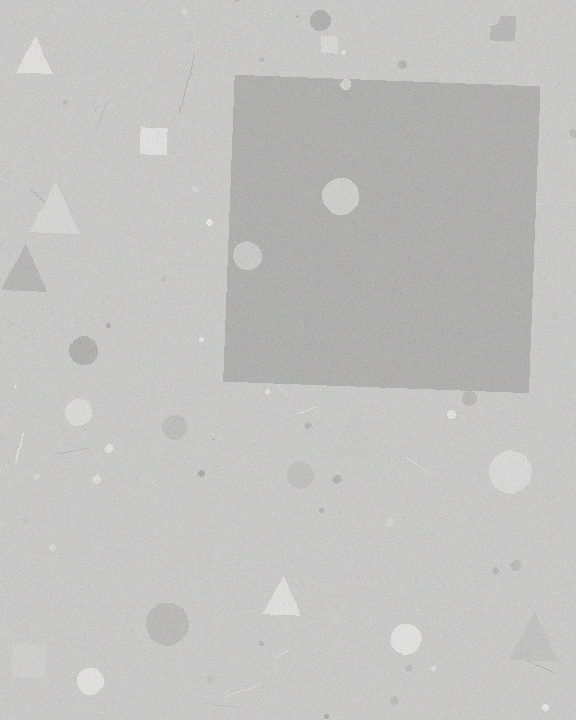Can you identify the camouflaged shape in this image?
The camouflaged shape is a square.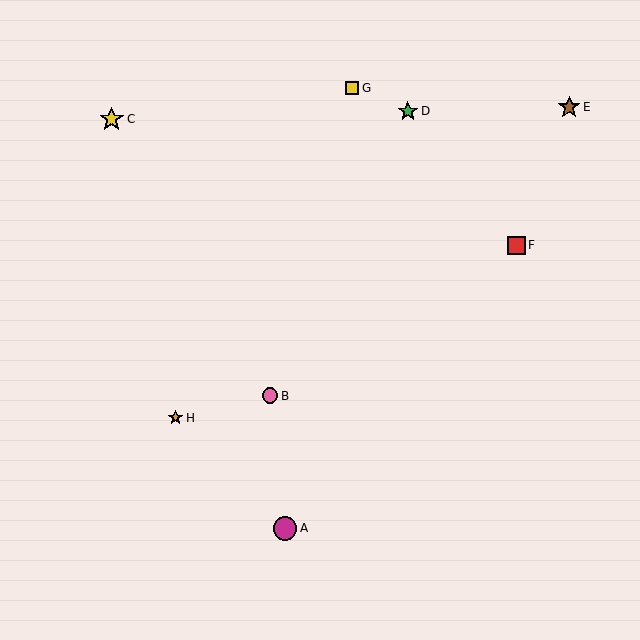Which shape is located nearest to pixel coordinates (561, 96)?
The brown star (labeled E) at (569, 107) is nearest to that location.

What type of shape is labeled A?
Shape A is a magenta circle.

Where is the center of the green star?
The center of the green star is at (408, 111).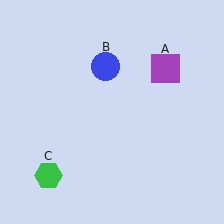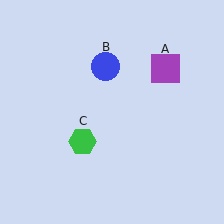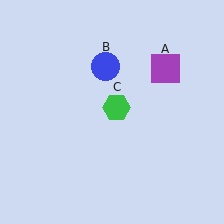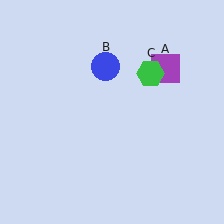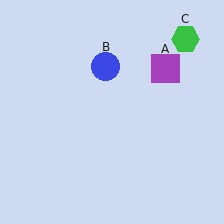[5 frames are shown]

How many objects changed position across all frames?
1 object changed position: green hexagon (object C).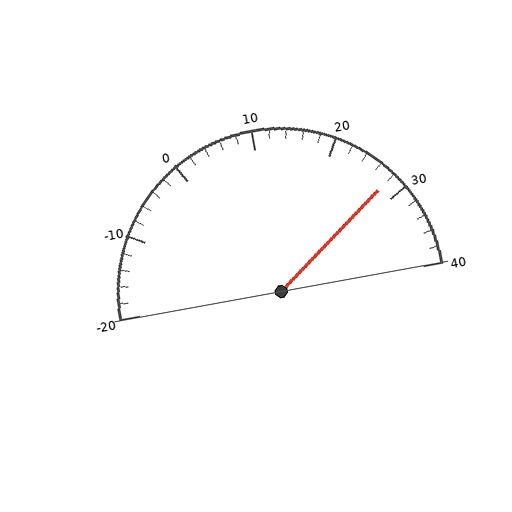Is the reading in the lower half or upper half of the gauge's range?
The reading is in the upper half of the range (-20 to 40).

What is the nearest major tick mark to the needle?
The nearest major tick mark is 30.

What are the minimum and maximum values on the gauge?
The gauge ranges from -20 to 40.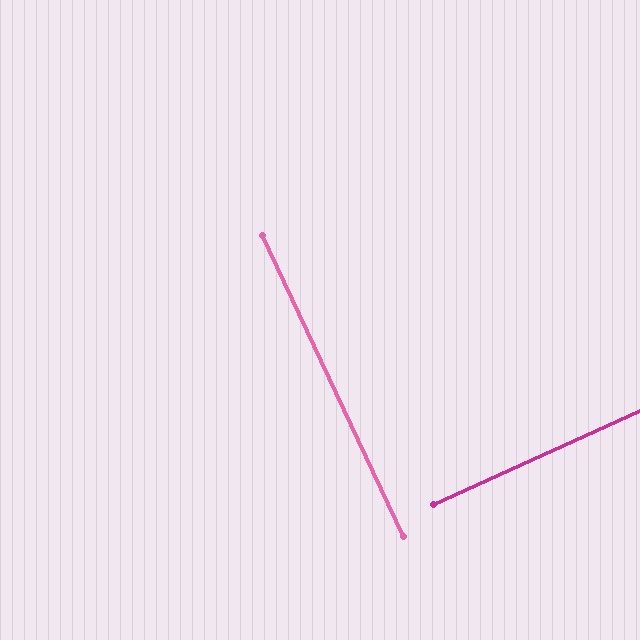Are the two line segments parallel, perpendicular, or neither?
Perpendicular — they meet at approximately 89°.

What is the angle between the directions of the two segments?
Approximately 89 degrees.